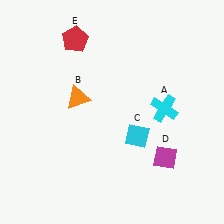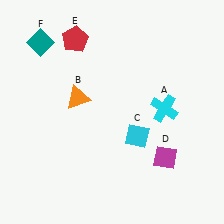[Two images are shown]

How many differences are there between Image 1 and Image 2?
There is 1 difference between the two images.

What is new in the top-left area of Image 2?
A teal diamond (F) was added in the top-left area of Image 2.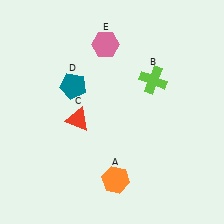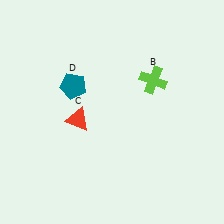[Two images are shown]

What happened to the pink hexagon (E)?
The pink hexagon (E) was removed in Image 2. It was in the top-left area of Image 1.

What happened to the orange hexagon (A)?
The orange hexagon (A) was removed in Image 2. It was in the bottom-right area of Image 1.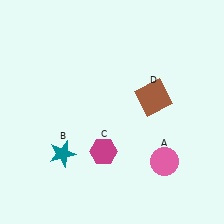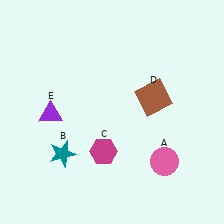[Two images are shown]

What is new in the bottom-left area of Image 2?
A purple triangle (E) was added in the bottom-left area of Image 2.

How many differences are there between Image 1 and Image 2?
There is 1 difference between the two images.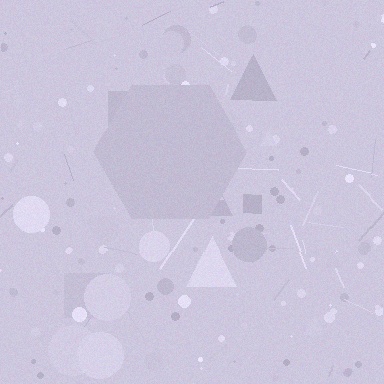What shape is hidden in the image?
A hexagon is hidden in the image.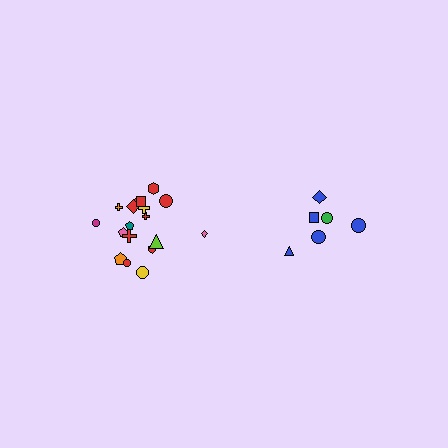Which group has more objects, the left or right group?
The left group.